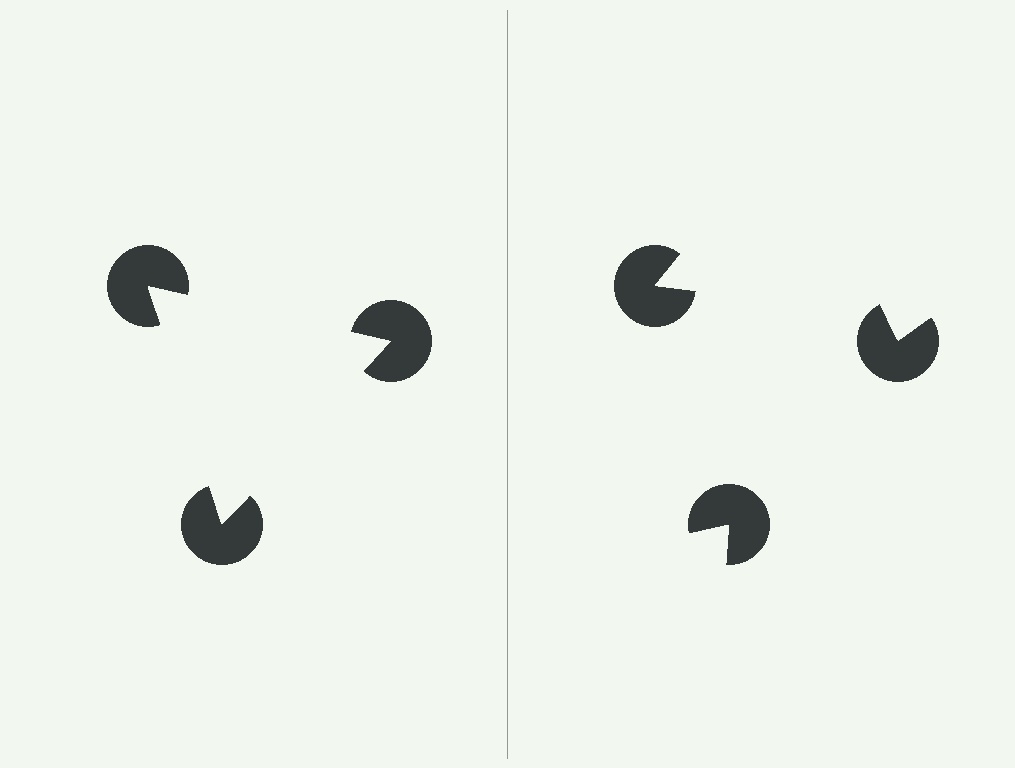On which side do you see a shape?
An illusory triangle appears on the left side. On the right side the wedge cuts are rotated, so no coherent shape forms.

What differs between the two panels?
The pac-man discs are positioned identically on both sides; only the wedge orientations differ. On the left they align to a triangle; on the right they are misaligned.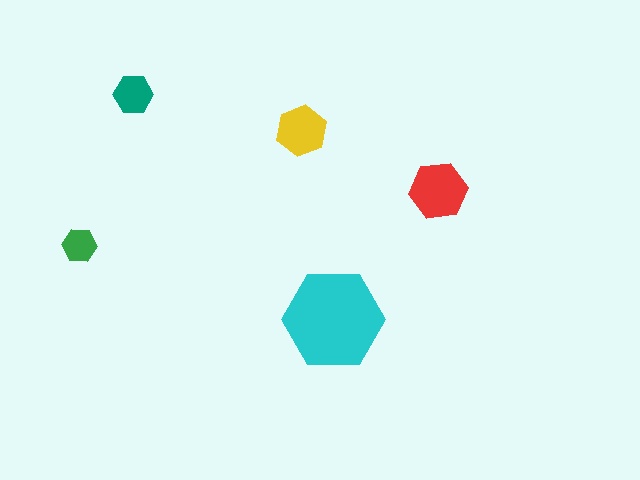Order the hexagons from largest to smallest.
the cyan one, the red one, the yellow one, the teal one, the green one.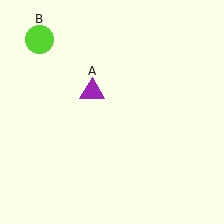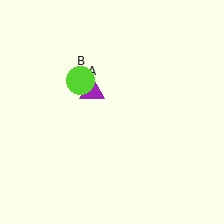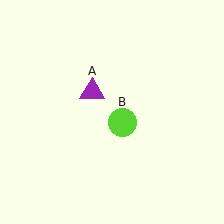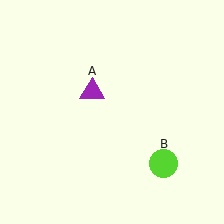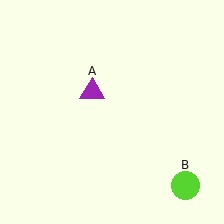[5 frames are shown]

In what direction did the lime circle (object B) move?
The lime circle (object B) moved down and to the right.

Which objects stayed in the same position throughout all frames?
Purple triangle (object A) remained stationary.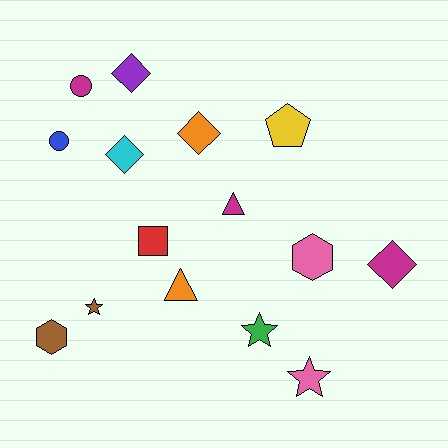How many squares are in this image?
There is 1 square.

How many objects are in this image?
There are 15 objects.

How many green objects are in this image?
There is 1 green object.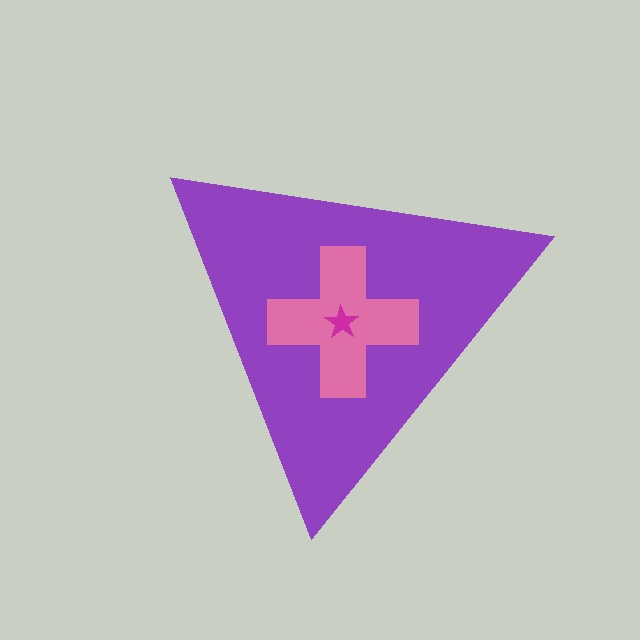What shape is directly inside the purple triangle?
The pink cross.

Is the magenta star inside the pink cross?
Yes.